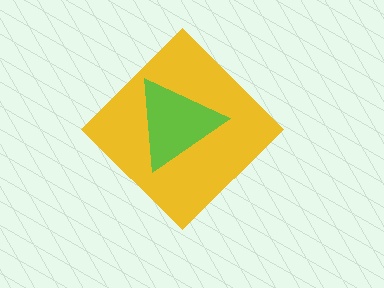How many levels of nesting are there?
2.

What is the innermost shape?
The lime triangle.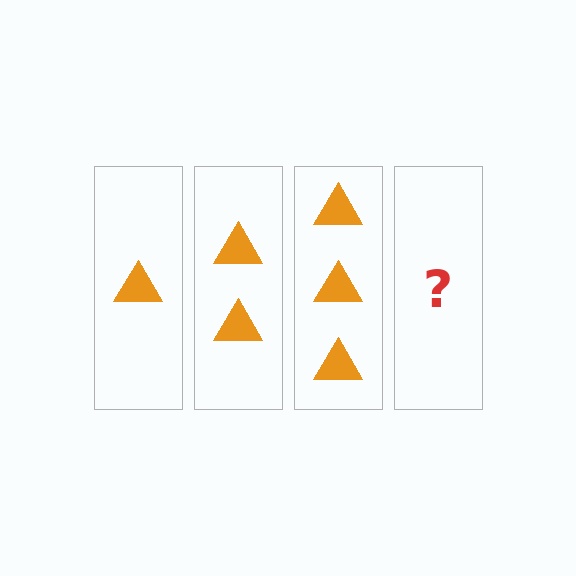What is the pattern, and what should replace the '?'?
The pattern is that each step adds one more triangle. The '?' should be 4 triangles.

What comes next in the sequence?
The next element should be 4 triangles.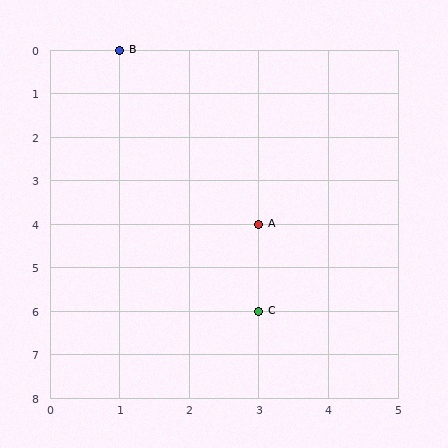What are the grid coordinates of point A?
Point A is at grid coordinates (3, 4).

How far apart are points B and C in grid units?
Points B and C are 2 columns and 6 rows apart (about 6.3 grid units diagonally).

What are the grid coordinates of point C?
Point C is at grid coordinates (3, 6).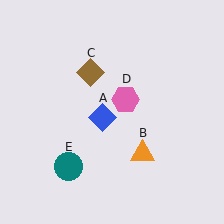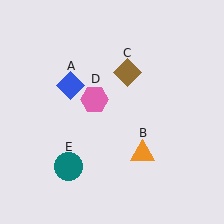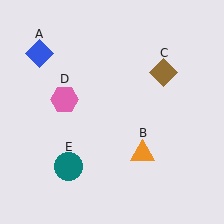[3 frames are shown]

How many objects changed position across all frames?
3 objects changed position: blue diamond (object A), brown diamond (object C), pink hexagon (object D).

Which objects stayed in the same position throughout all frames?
Orange triangle (object B) and teal circle (object E) remained stationary.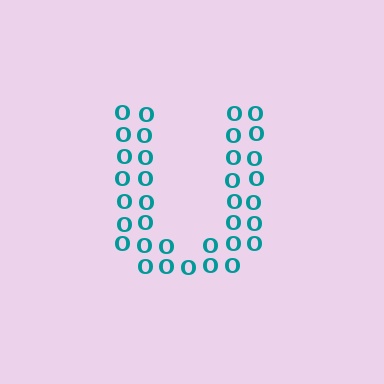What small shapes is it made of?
It is made of small letter O's.